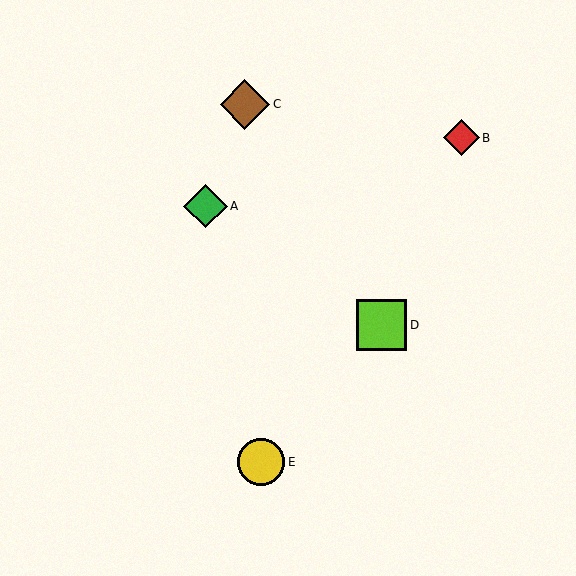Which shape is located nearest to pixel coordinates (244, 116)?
The brown diamond (labeled C) at (245, 104) is nearest to that location.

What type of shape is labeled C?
Shape C is a brown diamond.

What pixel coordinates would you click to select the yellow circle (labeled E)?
Click at (261, 462) to select the yellow circle E.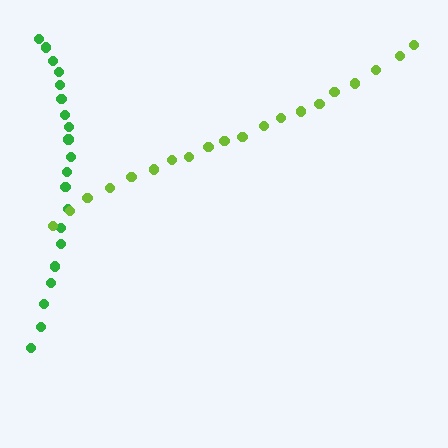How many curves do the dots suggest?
There are 2 distinct paths.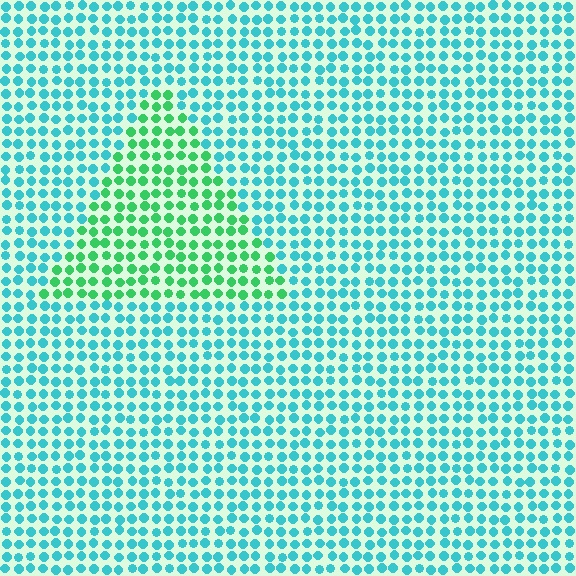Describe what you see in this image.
The image is filled with small cyan elements in a uniform arrangement. A triangle-shaped region is visible where the elements are tinted to a slightly different hue, forming a subtle color boundary.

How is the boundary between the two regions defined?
The boundary is defined purely by a slight shift in hue (about 46 degrees). Spacing, size, and orientation are identical on both sides.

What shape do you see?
I see a triangle.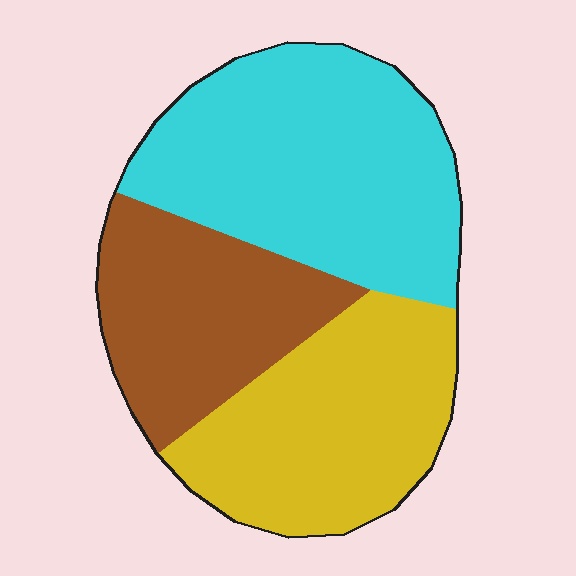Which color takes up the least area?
Brown, at roughly 25%.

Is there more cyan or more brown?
Cyan.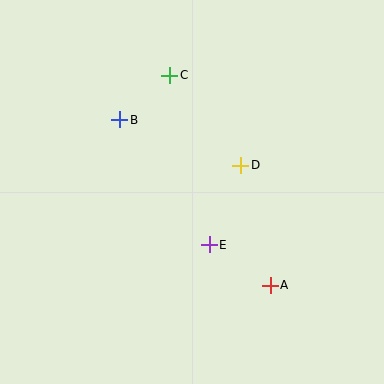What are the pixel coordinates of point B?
Point B is at (120, 120).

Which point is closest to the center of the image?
Point E at (209, 245) is closest to the center.